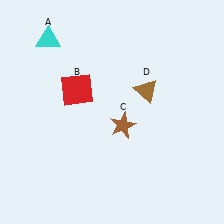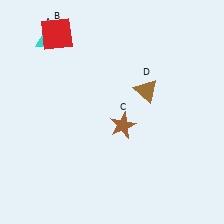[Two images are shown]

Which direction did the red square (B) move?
The red square (B) moved up.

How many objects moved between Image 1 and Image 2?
1 object moved between the two images.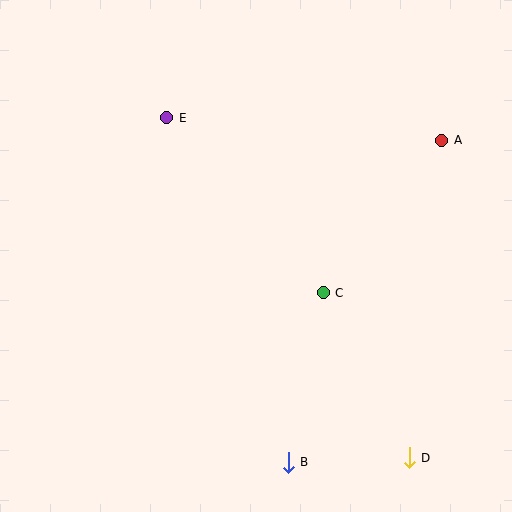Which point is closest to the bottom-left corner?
Point B is closest to the bottom-left corner.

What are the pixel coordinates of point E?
Point E is at (167, 118).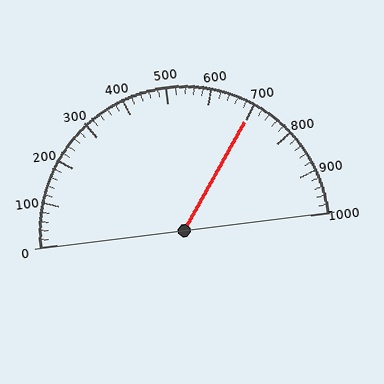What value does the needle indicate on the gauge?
The needle indicates approximately 700.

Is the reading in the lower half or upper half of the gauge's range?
The reading is in the upper half of the range (0 to 1000).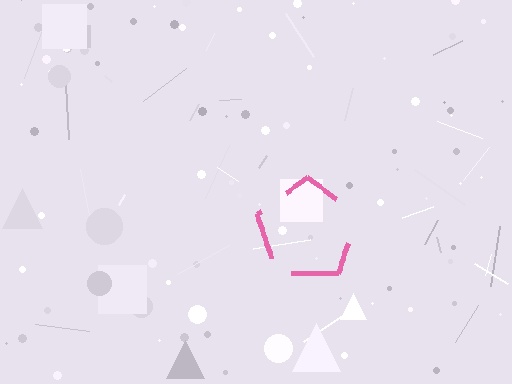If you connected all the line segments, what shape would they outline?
They would outline a pentagon.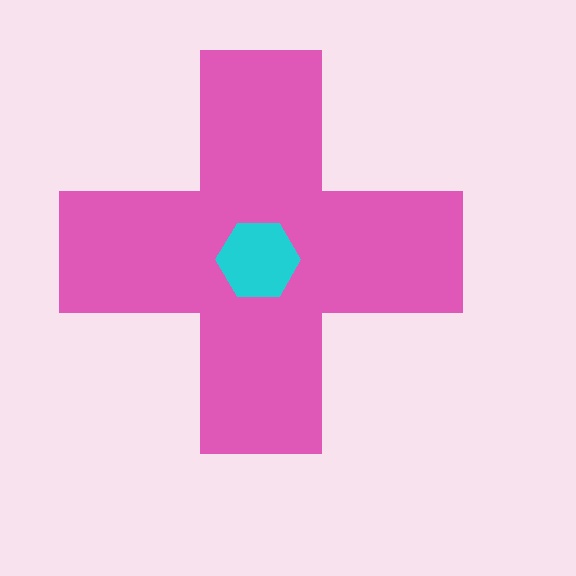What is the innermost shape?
The cyan hexagon.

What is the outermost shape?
The pink cross.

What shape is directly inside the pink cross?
The cyan hexagon.